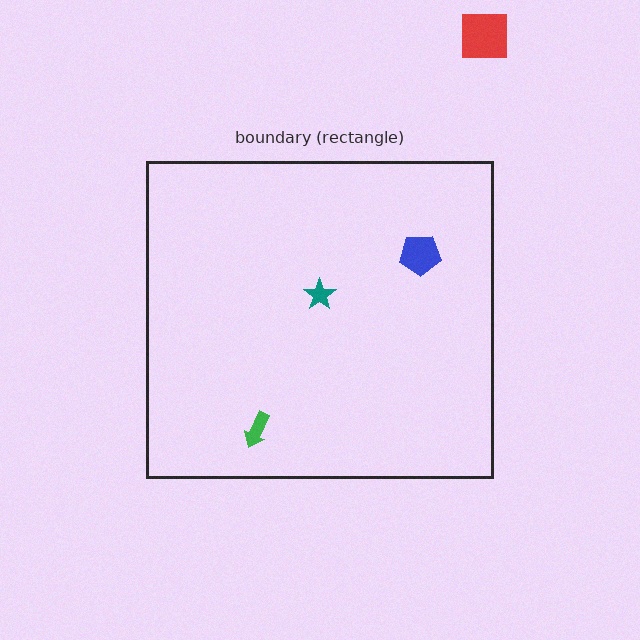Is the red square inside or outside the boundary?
Outside.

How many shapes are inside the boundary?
3 inside, 1 outside.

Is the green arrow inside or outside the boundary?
Inside.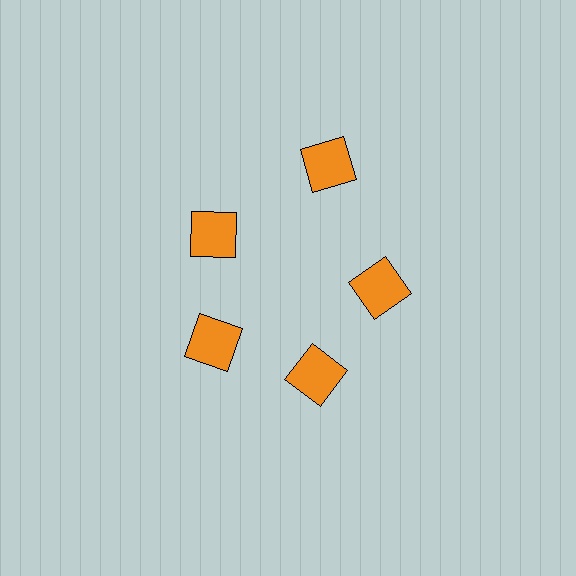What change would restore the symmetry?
The symmetry would be restored by moving it inward, back onto the ring so that all 5 squares sit at equal angles and equal distance from the center.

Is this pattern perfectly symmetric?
No. The 5 orange squares are arranged in a ring, but one element near the 1 o'clock position is pushed outward from the center, breaking the 5-fold rotational symmetry.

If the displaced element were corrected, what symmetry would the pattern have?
It would have 5-fold rotational symmetry — the pattern would map onto itself every 72 degrees.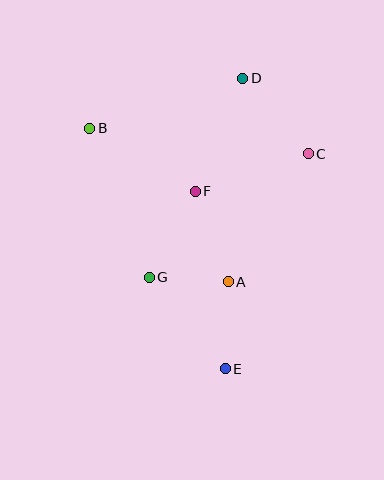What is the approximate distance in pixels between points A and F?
The distance between A and F is approximately 96 pixels.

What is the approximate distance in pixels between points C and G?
The distance between C and G is approximately 201 pixels.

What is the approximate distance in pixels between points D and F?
The distance between D and F is approximately 123 pixels.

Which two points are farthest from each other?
Points D and E are farthest from each other.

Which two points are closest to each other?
Points A and G are closest to each other.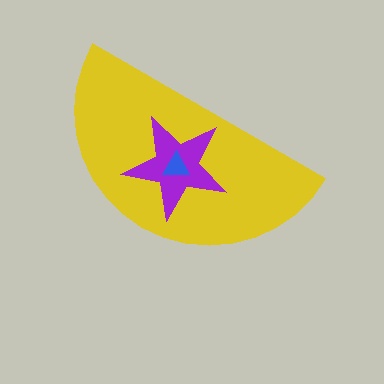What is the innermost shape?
The blue triangle.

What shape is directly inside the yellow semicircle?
The purple star.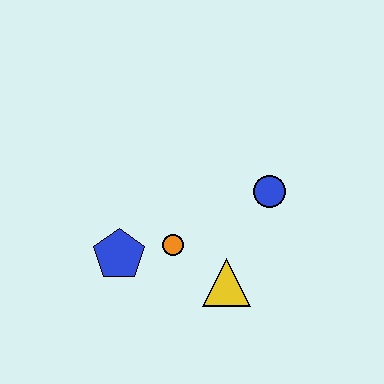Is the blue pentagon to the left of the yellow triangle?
Yes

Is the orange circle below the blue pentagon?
No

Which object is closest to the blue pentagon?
The orange circle is closest to the blue pentagon.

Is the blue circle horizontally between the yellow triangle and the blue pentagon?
No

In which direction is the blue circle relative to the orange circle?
The blue circle is to the right of the orange circle.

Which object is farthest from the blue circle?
The blue pentagon is farthest from the blue circle.